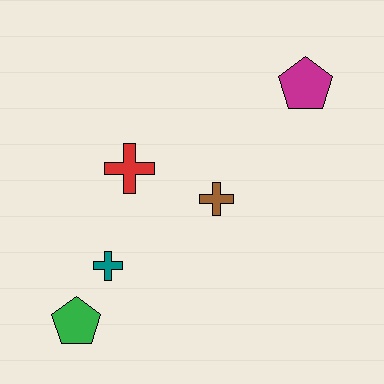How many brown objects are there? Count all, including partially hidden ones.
There is 1 brown object.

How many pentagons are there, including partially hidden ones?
There are 2 pentagons.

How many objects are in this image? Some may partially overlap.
There are 5 objects.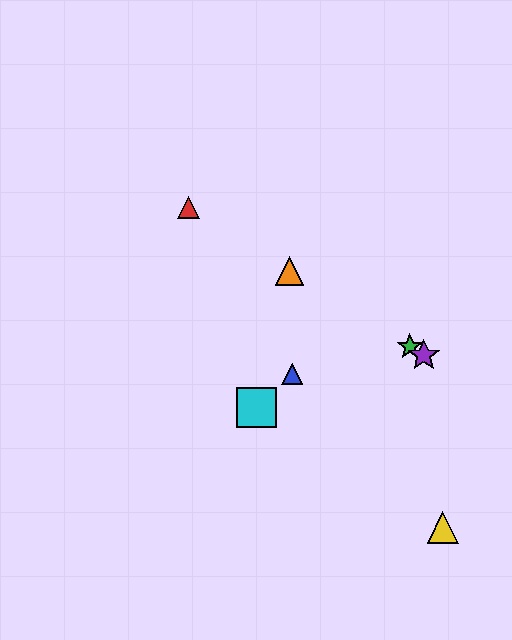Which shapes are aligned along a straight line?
The red triangle, the green star, the purple star, the orange triangle are aligned along a straight line.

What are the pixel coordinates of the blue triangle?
The blue triangle is at (292, 374).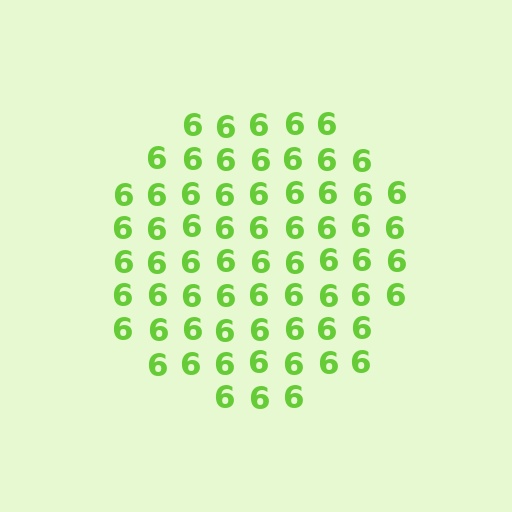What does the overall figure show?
The overall figure shows a circle.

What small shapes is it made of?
It is made of small digit 6's.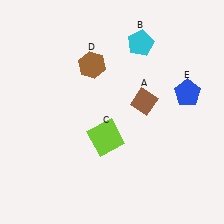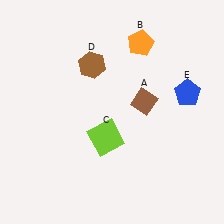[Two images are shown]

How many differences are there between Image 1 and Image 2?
There is 1 difference between the two images.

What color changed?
The pentagon (B) changed from cyan in Image 1 to orange in Image 2.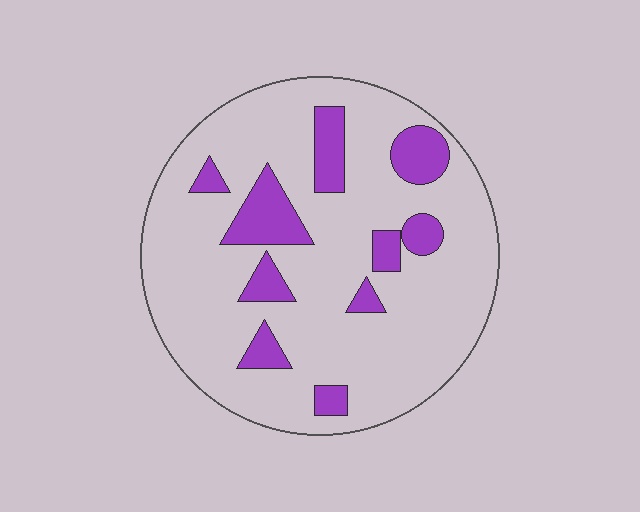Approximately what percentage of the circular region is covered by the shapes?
Approximately 20%.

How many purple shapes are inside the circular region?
10.